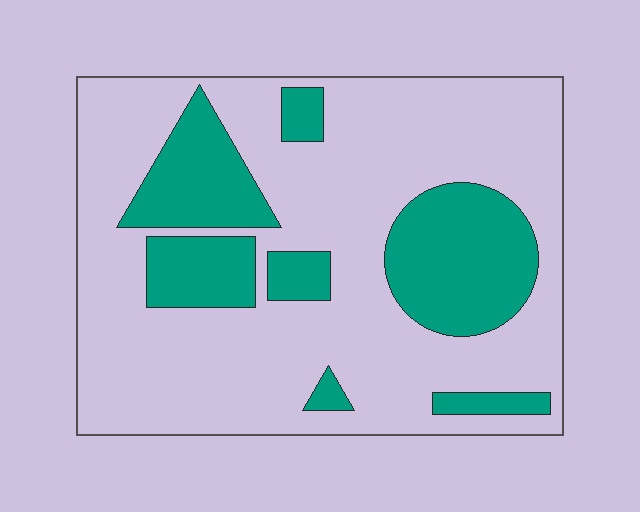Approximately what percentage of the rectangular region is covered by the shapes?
Approximately 30%.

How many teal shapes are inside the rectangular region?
7.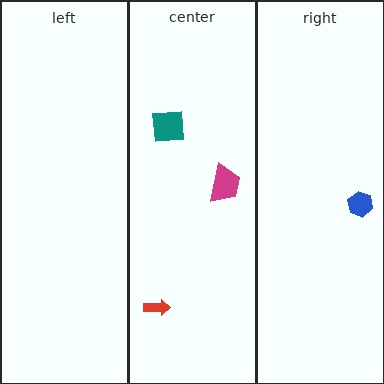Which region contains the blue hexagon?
The right region.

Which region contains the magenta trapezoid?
The center region.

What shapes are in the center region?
The red arrow, the teal square, the magenta trapezoid.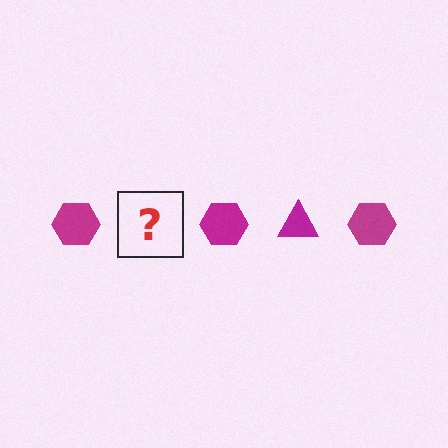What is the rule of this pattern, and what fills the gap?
The rule is that the pattern cycles through hexagon, triangle shapes in magenta. The gap should be filled with a magenta triangle.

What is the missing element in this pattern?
The missing element is a magenta triangle.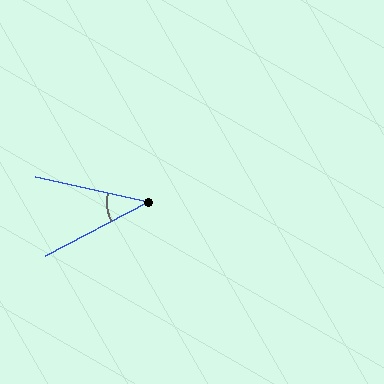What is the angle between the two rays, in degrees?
Approximately 40 degrees.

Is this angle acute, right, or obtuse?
It is acute.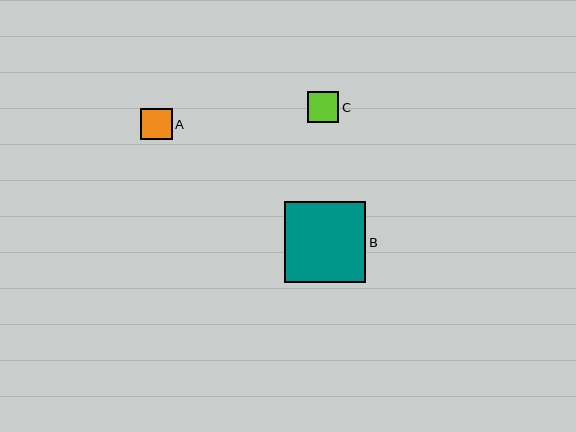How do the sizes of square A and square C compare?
Square A and square C are approximately the same size.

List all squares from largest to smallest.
From largest to smallest: B, A, C.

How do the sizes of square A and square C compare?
Square A and square C are approximately the same size.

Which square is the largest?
Square B is the largest with a size of approximately 81 pixels.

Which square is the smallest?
Square C is the smallest with a size of approximately 31 pixels.